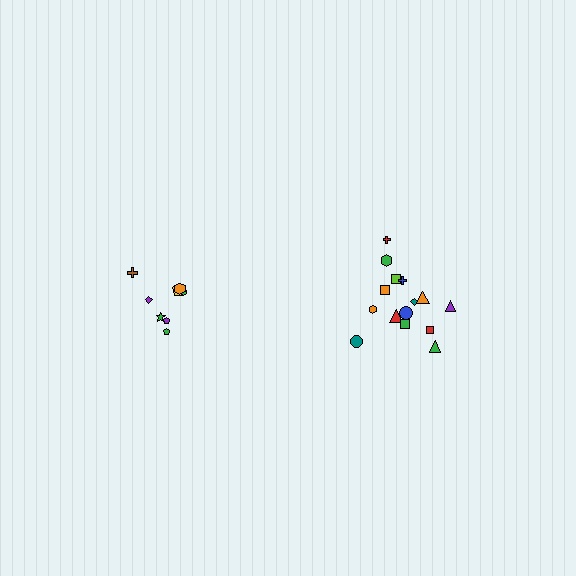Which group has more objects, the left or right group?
The right group.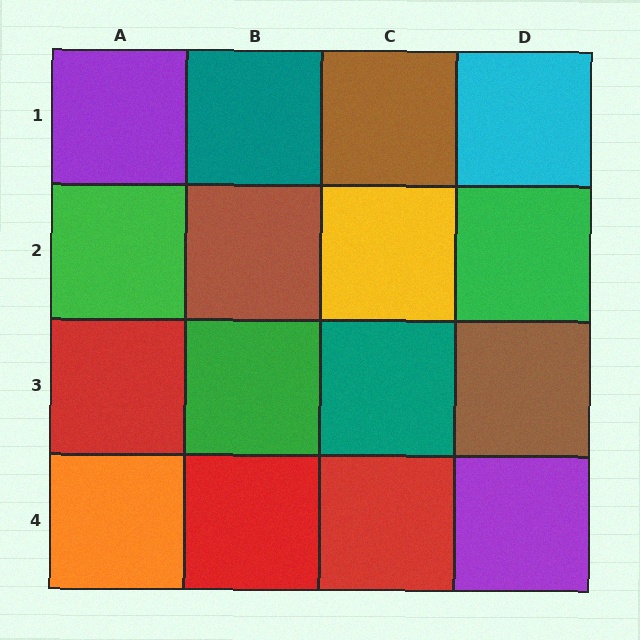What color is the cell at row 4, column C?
Red.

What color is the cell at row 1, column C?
Brown.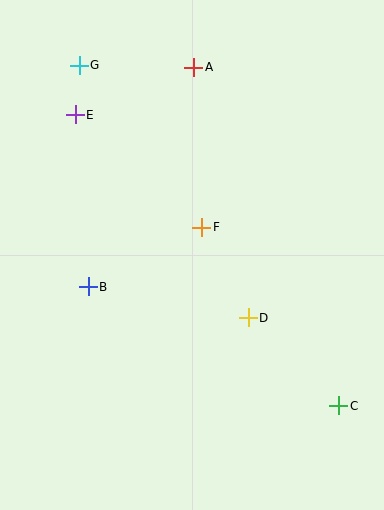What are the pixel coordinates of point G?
Point G is at (79, 65).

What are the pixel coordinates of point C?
Point C is at (339, 406).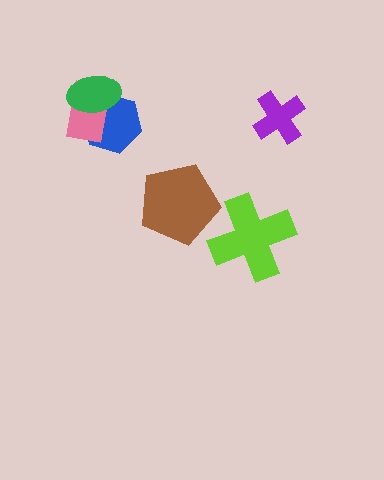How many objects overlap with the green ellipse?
2 objects overlap with the green ellipse.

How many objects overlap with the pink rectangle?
2 objects overlap with the pink rectangle.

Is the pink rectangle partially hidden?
Yes, it is partially covered by another shape.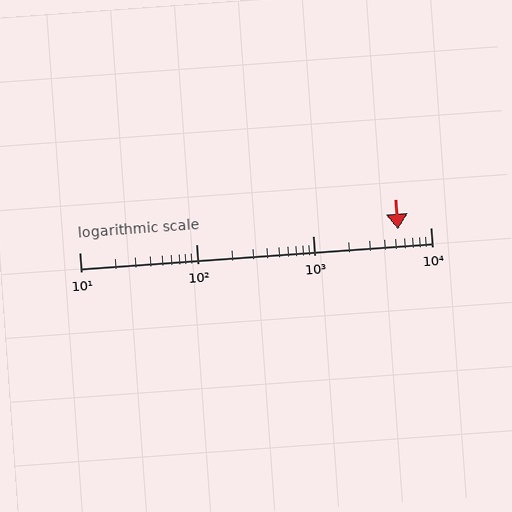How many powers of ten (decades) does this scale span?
The scale spans 3 decades, from 10 to 10000.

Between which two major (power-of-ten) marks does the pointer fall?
The pointer is between 1000 and 10000.